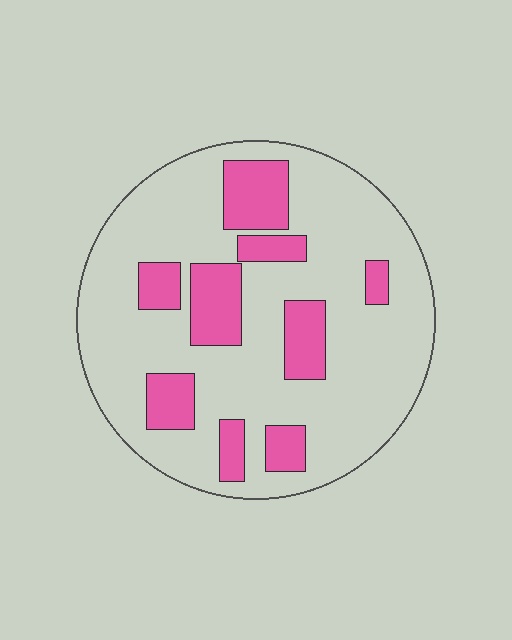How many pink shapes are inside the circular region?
9.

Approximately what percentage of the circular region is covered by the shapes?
Approximately 25%.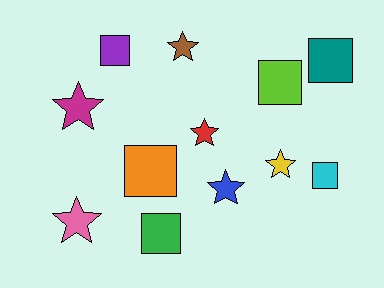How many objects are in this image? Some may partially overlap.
There are 12 objects.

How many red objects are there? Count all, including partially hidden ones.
There is 1 red object.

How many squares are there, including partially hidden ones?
There are 6 squares.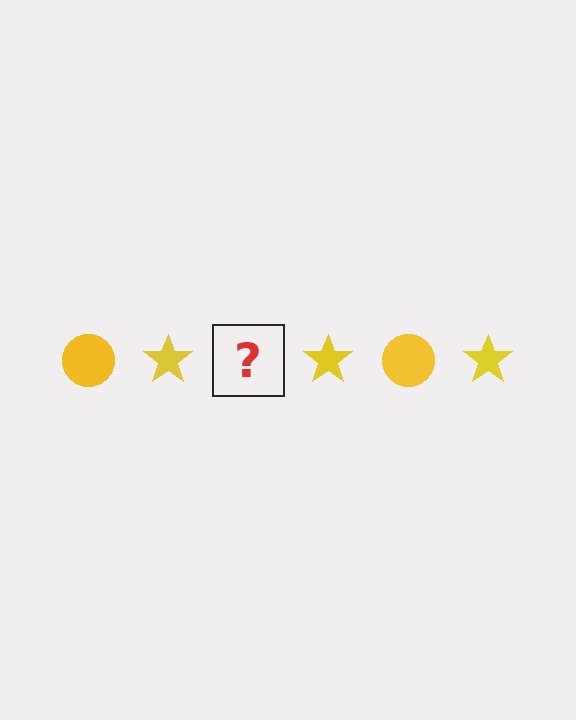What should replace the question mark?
The question mark should be replaced with a yellow circle.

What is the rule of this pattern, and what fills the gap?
The rule is that the pattern cycles through circle, star shapes in yellow. The gap should be filled with a yellow circle.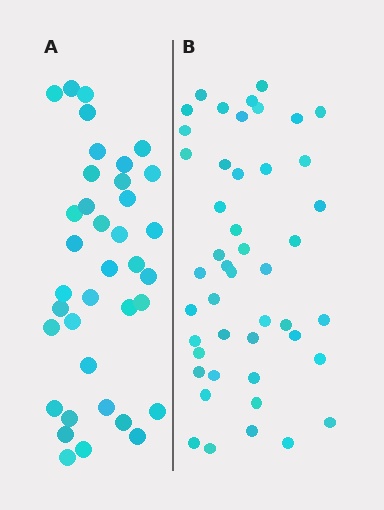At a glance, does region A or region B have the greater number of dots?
Region B (the right region) has more dots.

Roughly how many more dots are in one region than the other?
Region B has roughly 8 or so more dots than region A.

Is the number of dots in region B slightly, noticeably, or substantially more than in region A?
Region B has only slightly more — the two regions are fairly close. The ratio is roughly 1.2 to 1.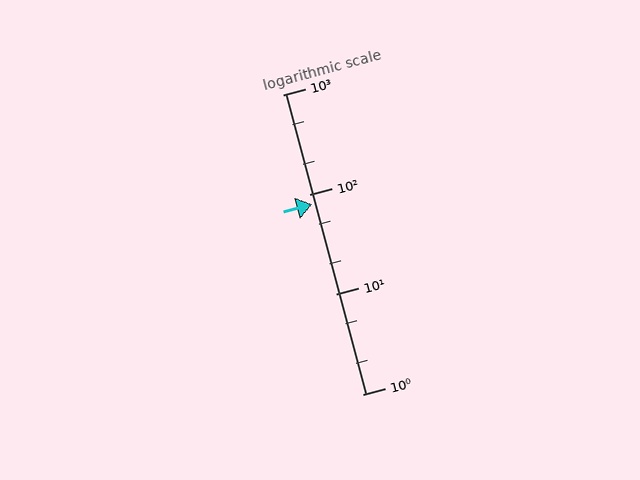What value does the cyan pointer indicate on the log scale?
The pointer indicates approximately 79.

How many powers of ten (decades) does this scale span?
The scale spans 3 decades, from 1 to 1000.